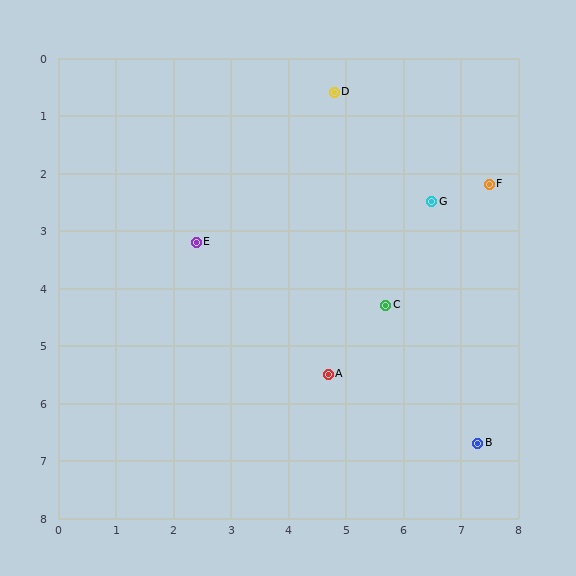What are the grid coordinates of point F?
Point F is at approximately (7.5, 2.2).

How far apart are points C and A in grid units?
Points C and A are about 1.6 grid units apart.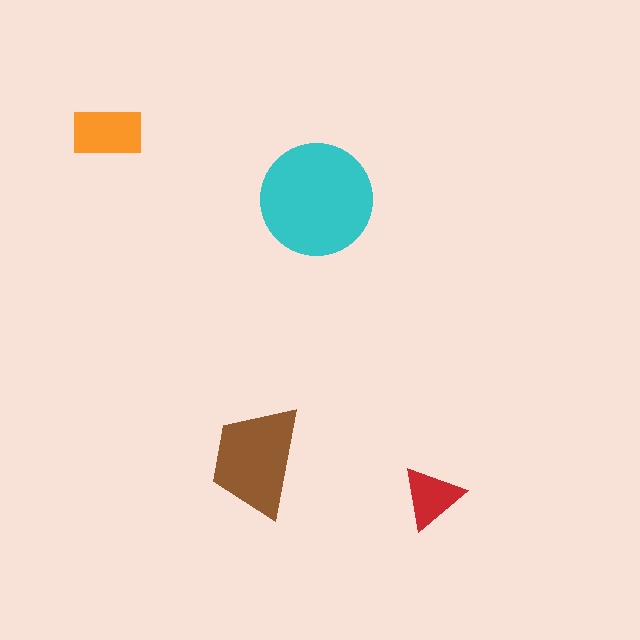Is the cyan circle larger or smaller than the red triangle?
Larger.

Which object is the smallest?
The red triangle.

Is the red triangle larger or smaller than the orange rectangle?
Smaller.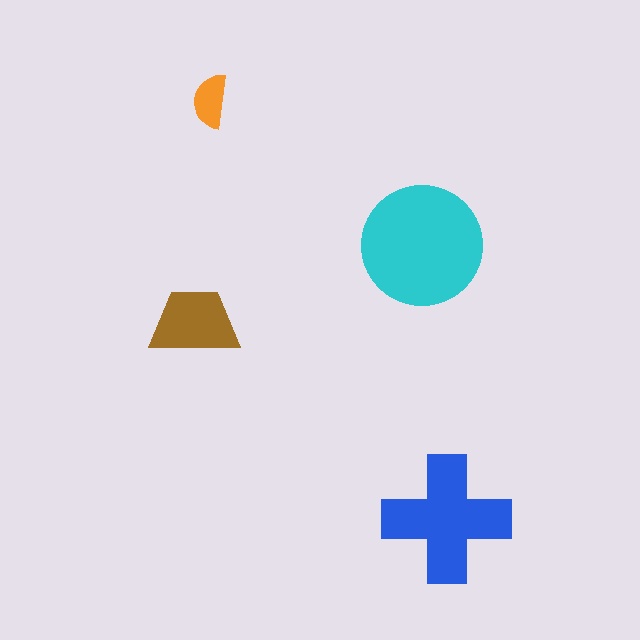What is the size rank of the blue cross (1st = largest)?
2nd.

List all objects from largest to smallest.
The cyan circle, the blue cross, the brown trapezoid, the orange semicircle.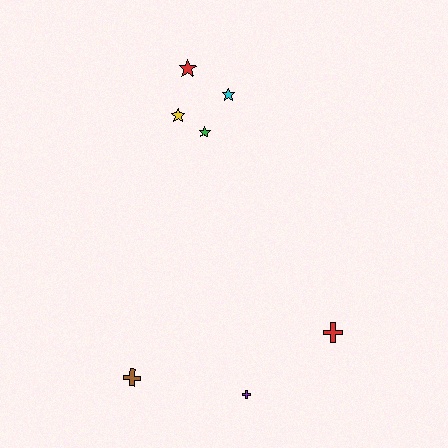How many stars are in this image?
There are 4 stars.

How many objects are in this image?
There are 7 objects.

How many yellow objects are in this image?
There is 1 yellow object.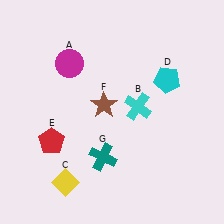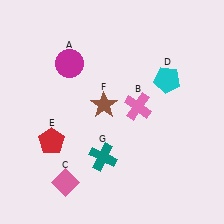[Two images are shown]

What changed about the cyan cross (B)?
In Image 1, B is cyan. In Image 2, it changed to pink.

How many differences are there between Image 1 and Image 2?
There are 2 differences between the two images.